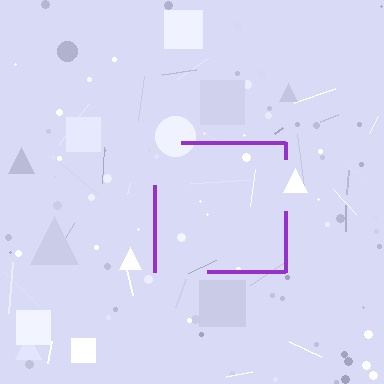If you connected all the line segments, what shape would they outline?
They would outline a square.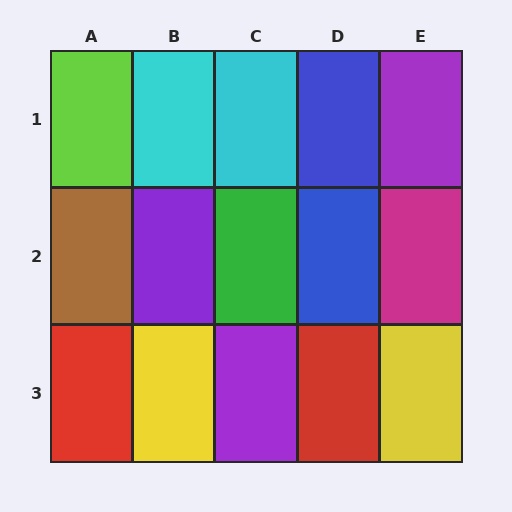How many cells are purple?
3 cells are purple.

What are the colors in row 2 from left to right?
Brown, purple, green, blue, magenta.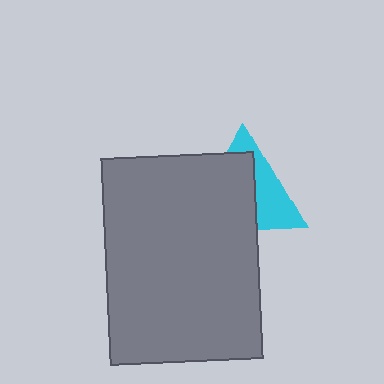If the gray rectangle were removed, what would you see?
You would see the complete cyan triangle.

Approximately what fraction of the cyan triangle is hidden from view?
Roughly 59% of the cyan triangle is hidden behind the gray rectangle.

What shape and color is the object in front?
The object in front is a gray rectangle.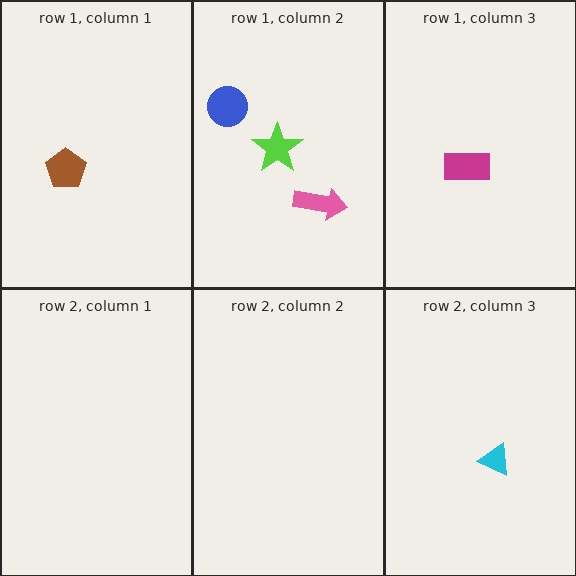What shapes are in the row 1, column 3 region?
The magenta rectangle.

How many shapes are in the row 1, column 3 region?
1.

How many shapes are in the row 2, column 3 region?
1.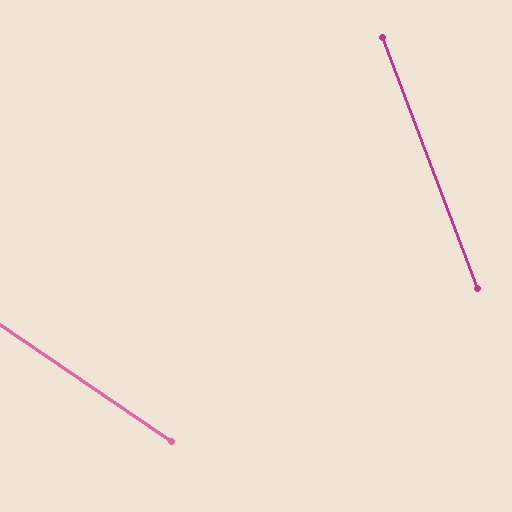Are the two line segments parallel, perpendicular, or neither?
Neither parallel nor perpendicular — they differ by about 35°.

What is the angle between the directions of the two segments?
Approximately 35 degrees.